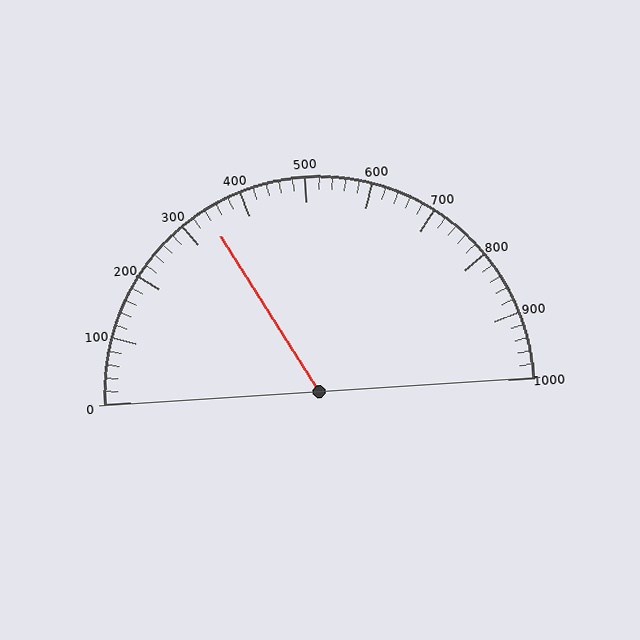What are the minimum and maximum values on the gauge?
The gauge ranges from 0 to 1000.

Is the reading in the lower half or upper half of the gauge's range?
The reading is in the lower half of the range (0 to 1000).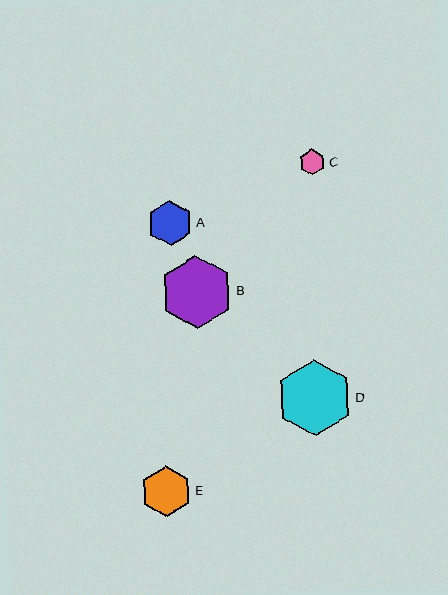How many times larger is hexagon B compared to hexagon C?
Hexagon B is approximately 2.8 times the size of hexagon C.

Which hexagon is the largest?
Hexagon D is the largest with a size of approximately 76 pixels.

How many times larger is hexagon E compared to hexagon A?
Hexagon E is approximately 1.1 times the size of hexagon A.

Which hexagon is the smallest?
Hexagon C is the smallest with a size of approximately 26 pixels.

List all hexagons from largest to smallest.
From largest to smallest: D, B, E, A, C.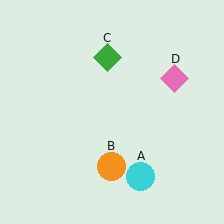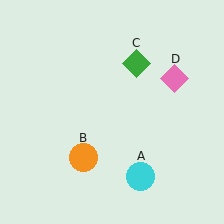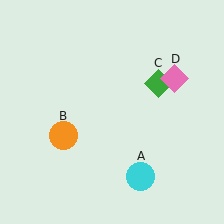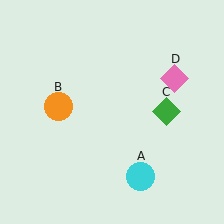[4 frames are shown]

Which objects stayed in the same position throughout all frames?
Cyan circle (object A) and pink diamond (object D) remained stationary.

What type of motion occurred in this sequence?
The orange circle (object B), green diamond (object C) rotated clockwise around the center of the scene.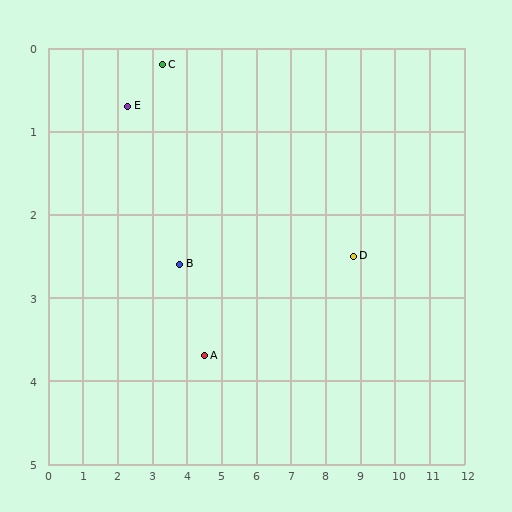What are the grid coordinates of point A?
Point A is at approximately (4.5, 3.7).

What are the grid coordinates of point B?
Point B is at approximately (3.8, 2.6).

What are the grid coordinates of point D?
Point D is at approximately (8.8, 2.5).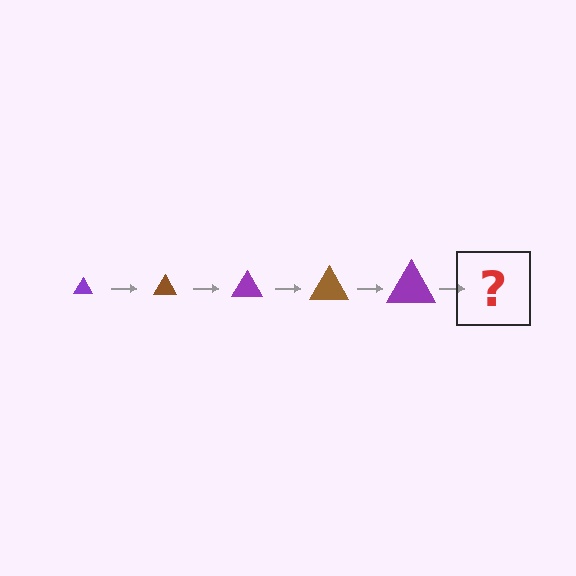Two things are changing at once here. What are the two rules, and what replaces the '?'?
The two rules are that the triangle grows larger each step and the color cycles through purple and brown. The '?' should be a brown triangle, larger than the previous one.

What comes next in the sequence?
The next element should be a brown triangle, larger than the previous one.